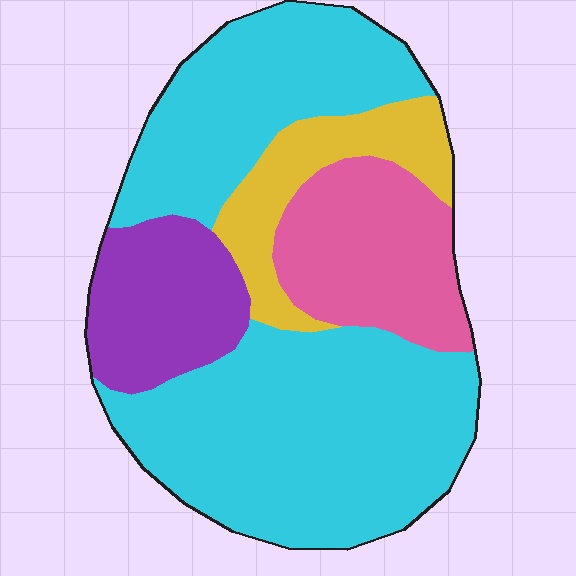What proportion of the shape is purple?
Purple covers roughly 15% of the shape.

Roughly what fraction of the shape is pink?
Pink covers roughly 15% of the shape.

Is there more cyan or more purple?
Cyan.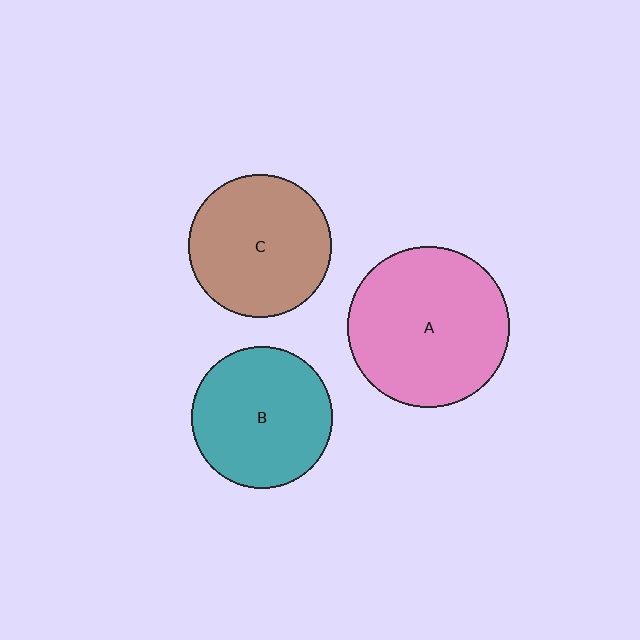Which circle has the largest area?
Circle A (pink).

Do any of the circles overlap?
No, none of the circles overlap.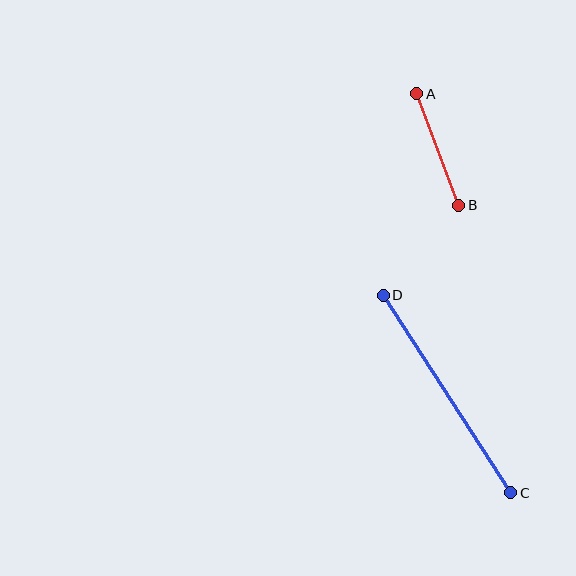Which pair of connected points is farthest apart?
Points C and D are farthest apart.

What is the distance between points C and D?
The distance is approximately 235 pixels.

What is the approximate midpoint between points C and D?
The midpoint is at approximately (447, 394) pixels.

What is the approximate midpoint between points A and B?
The midpoint is at approximately (438, 149) pixels.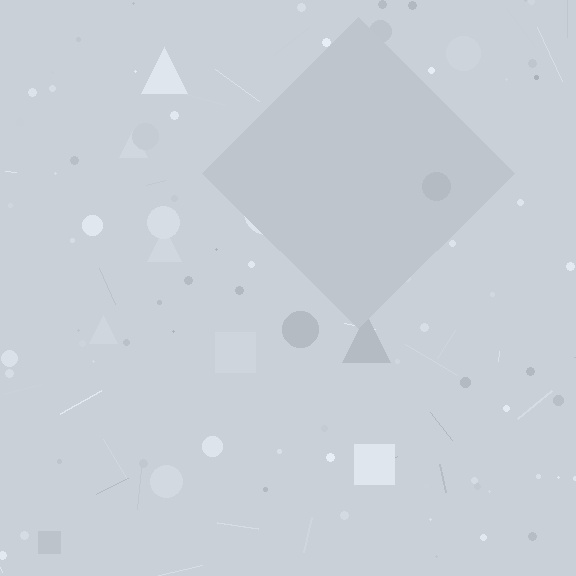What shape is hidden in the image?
A diamond is hidden in the image.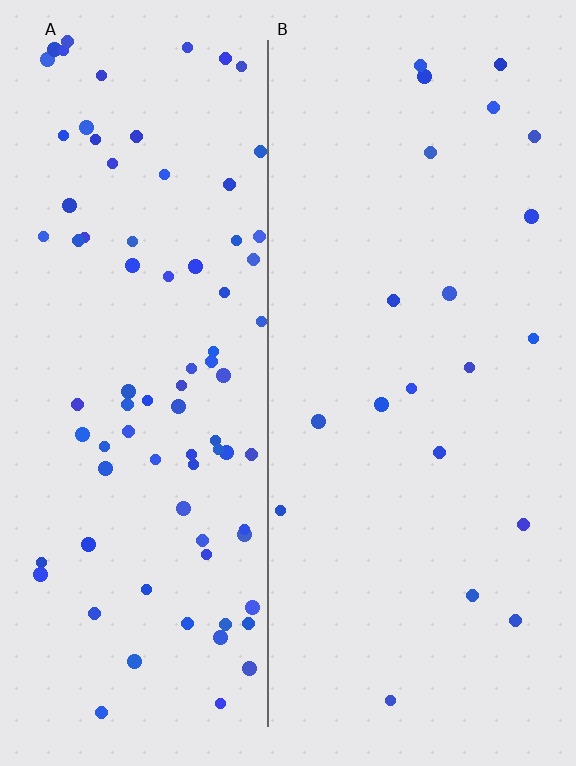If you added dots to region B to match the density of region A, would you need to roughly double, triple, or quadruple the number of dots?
Approximately quadruple.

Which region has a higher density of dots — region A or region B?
A (the left).